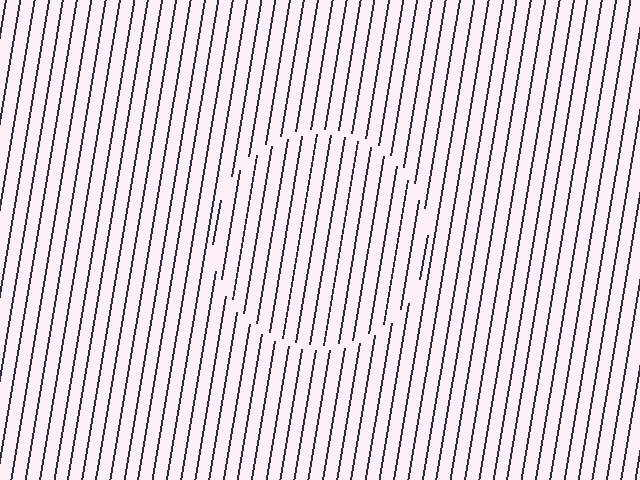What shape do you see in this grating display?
An illusory circle. The interior of the shape contains the same grating, shifted by half a period — the contour is defined by the phase discontinuity where line-ends from the inner and outer gratings abut.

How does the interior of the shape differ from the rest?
The interior of the shape contains the same grating, shifted by half a period — the contour is defined by the phase discontinuity where line-ends from the inner and outer gratings abut.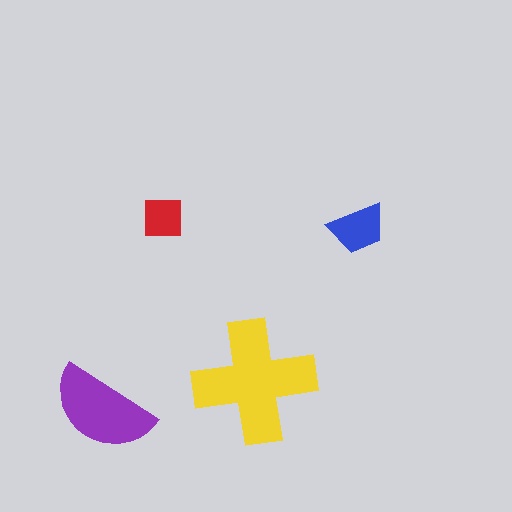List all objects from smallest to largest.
The red square, the blue trapezoid, the purple semicircle, the yellow cross.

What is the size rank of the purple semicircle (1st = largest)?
2nd.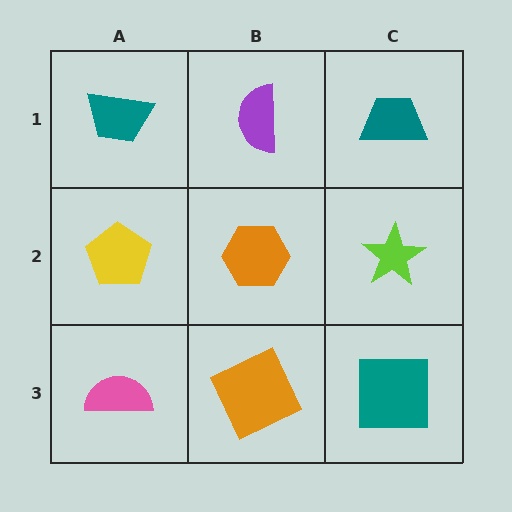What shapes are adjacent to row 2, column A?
A teal trapezoid (row 1, column A), a pink semicircle (row 3, column A), an orange hexagon (row 2, column B).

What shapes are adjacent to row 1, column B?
An orange hexagon (row 2, column B), a teal trapezoid (row 1, column A), a teal trapezoid (row 1, column C).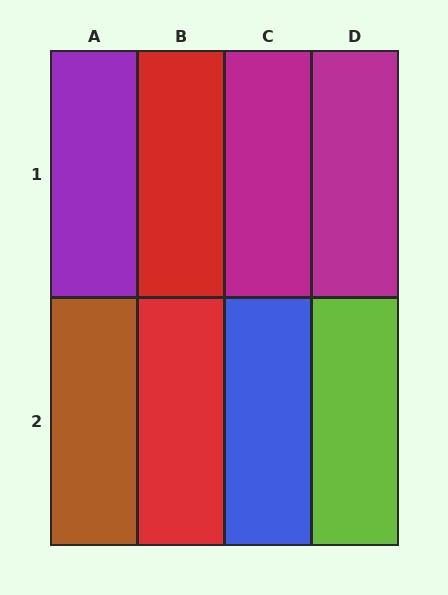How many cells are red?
2 cells are red.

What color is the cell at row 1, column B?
Red.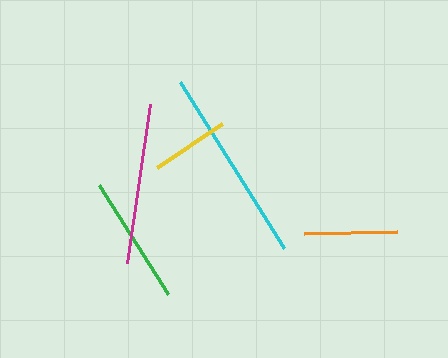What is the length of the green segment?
The green segment is approximately 130 pixels long.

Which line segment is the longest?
The cyan line is the longest at approximately 196 pixels.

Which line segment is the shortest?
The yellow line is the shortest at approximately 78 pixels.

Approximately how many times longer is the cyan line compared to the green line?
The cyan line is approximately 1.5 times the length of the green line.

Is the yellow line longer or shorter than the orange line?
The orange line is longer than the yellow line.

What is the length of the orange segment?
The orange segment is approximately 93 pixels long.